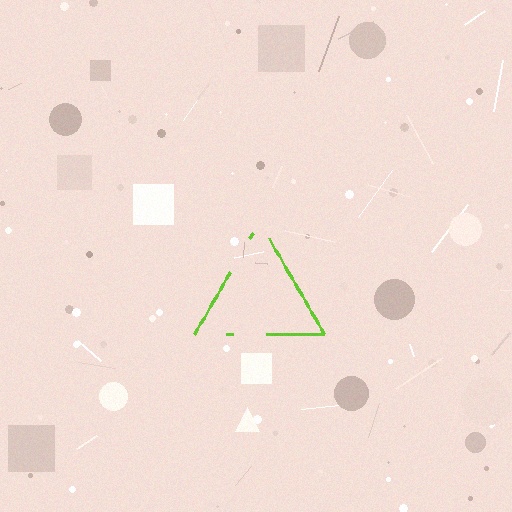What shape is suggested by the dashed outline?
The dashed outline suggests a triangle.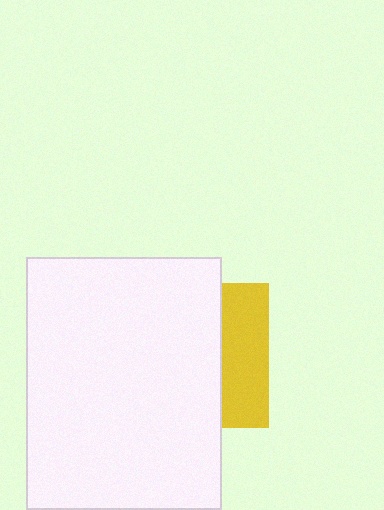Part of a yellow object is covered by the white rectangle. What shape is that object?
It is a square.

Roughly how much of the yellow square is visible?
A small part of it is visible (roughly 33%).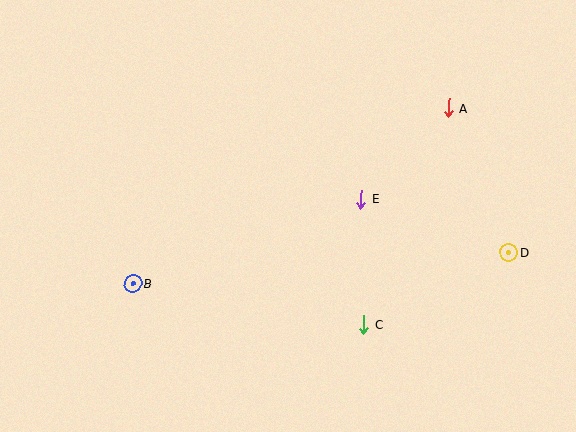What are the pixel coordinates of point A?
Point A is at (449, 108).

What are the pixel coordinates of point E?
Point E is at (361, 199).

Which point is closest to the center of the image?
Point E at (361, 199) is closest to the center.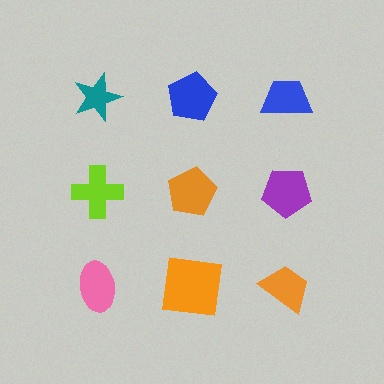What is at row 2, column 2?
An orange pentagon.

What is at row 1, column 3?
A blue trapezoid.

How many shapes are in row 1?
3 shapes.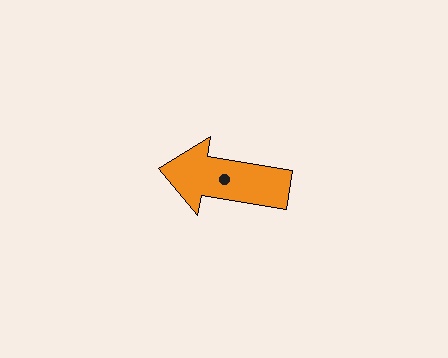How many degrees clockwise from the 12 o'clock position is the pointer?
Approximately 279 degrees.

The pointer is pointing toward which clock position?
Roughly 9 o'clock.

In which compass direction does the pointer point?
West.